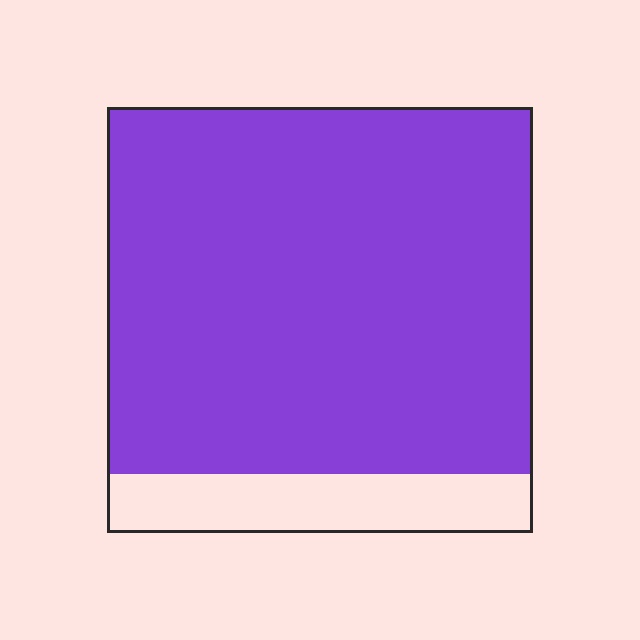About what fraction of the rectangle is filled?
About seven eighths (7/8).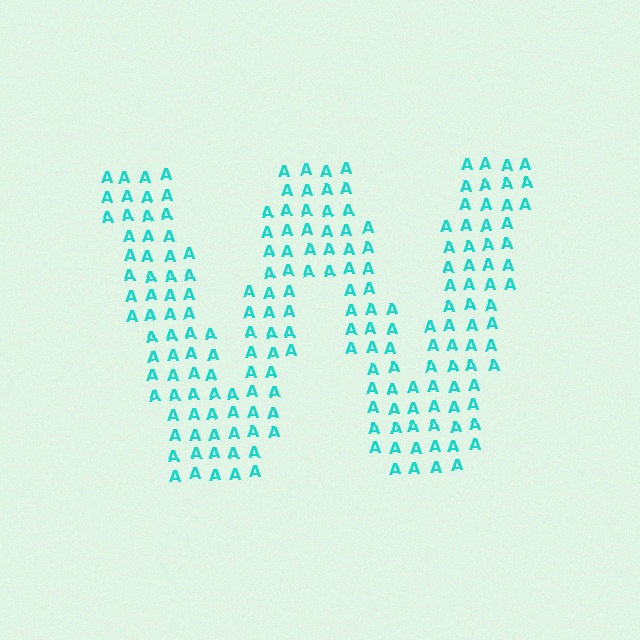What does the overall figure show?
The overall figure shows the letter W.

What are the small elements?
The small elements are letter A's.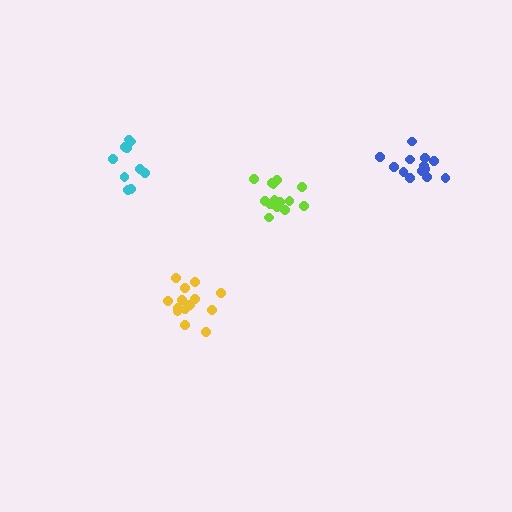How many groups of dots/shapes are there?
There are 4 groups.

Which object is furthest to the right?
The blue cluster is rightmost.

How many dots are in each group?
Group 1: 14 dots, Group 2: 10 dots, Group 3: 15 dots, Group 4: 14 dots (53 total).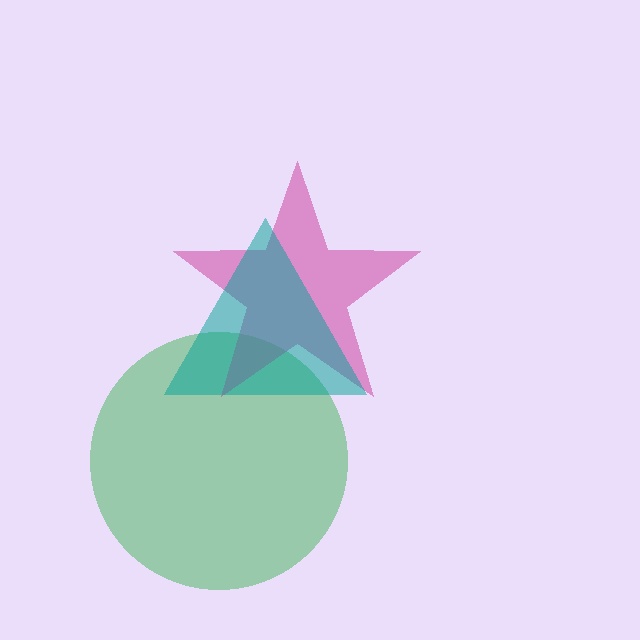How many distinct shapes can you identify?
There are 3 distinct shapes: a green circle, a magenta star, a teal triangle.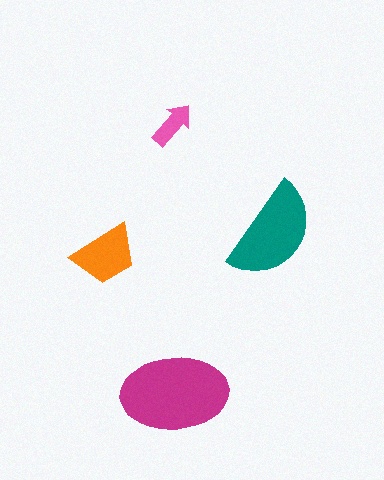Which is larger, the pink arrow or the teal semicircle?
The teal semicircle.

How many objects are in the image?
There are 4 objects in the image.